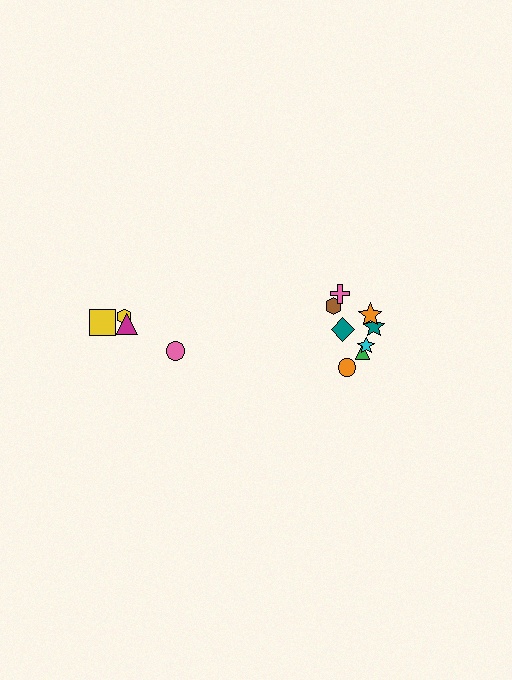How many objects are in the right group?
There are 8 objects.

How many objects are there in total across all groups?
There are 12 objects.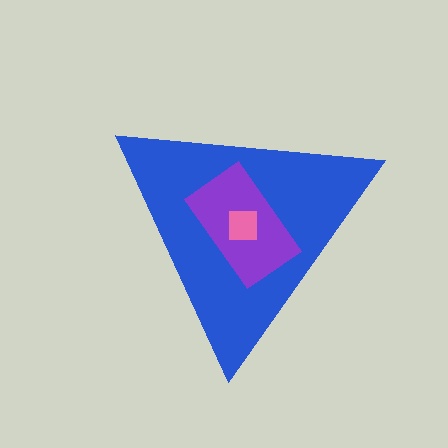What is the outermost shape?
The blue triangle.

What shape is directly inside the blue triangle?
The purple rectangle.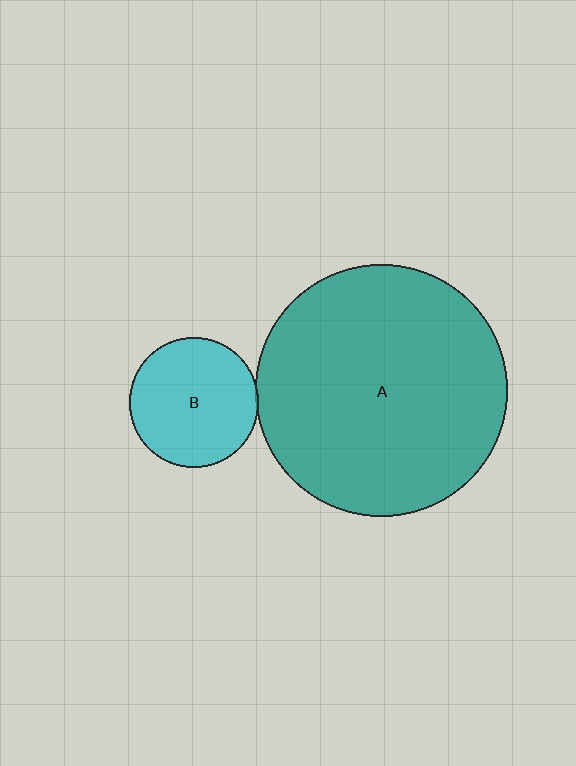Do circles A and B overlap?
Yes.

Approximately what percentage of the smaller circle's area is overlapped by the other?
Approximately 5%.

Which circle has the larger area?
Circle A (teal).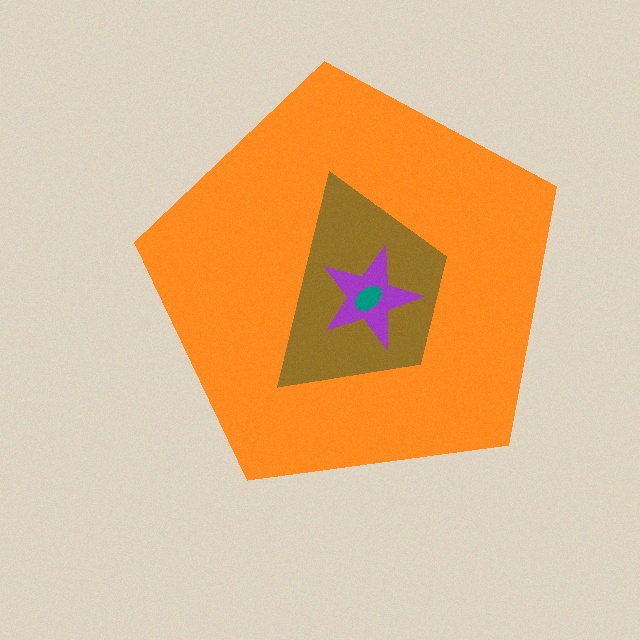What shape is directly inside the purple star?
The teal ellipse.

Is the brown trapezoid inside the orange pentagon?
Yes.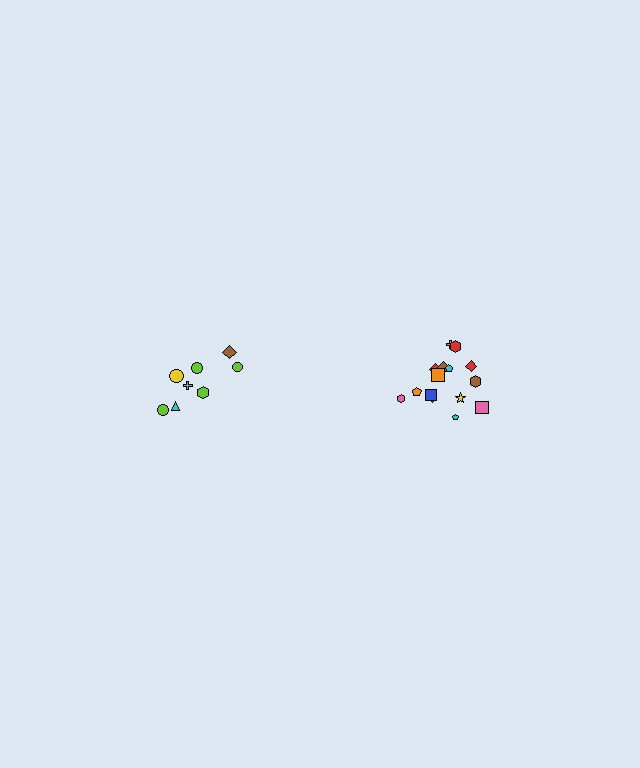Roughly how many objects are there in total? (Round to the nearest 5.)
Roughly 25 objects in total.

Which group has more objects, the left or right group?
The right group.